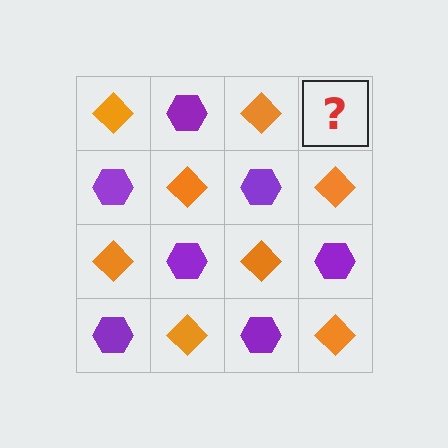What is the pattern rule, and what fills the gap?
The rule is that it alternates orange diamond and purple hexagon in a checkerboard pattern. The gap should be filled with a purple hexagon.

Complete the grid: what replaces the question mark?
The question mark should be replaced with a purple hexagon.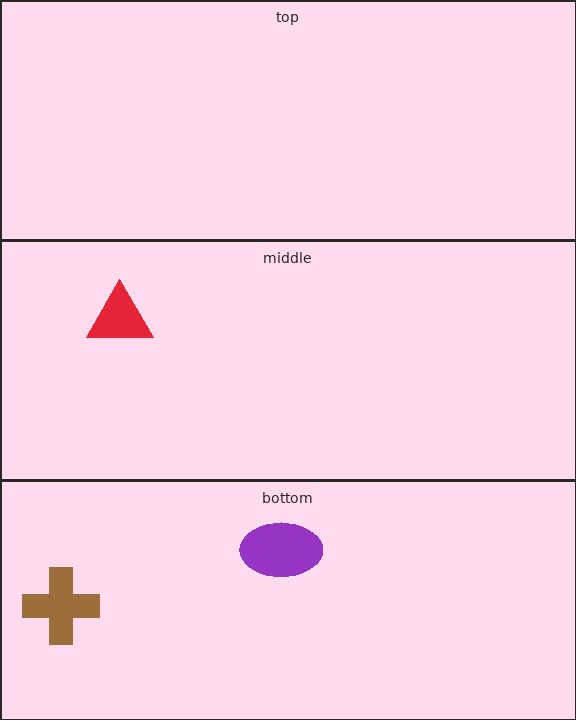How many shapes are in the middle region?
1.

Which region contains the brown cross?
The bottom region.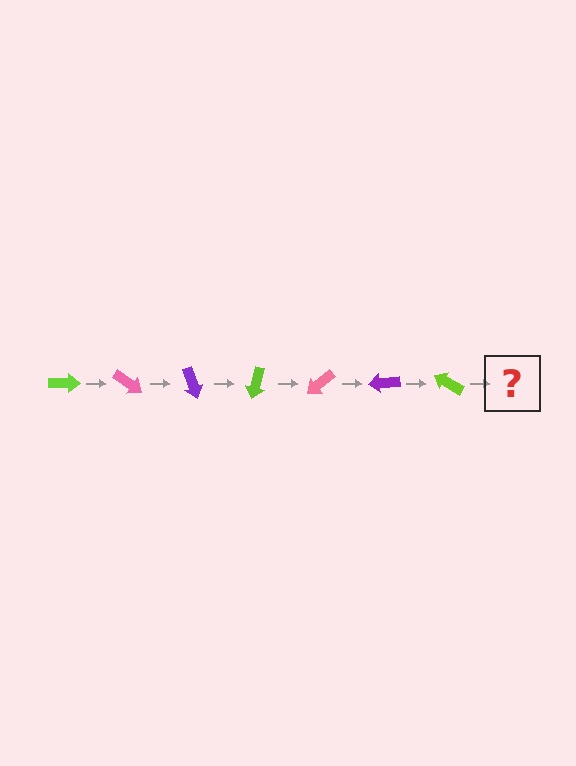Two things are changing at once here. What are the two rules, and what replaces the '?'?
The two rules are that it rotates 35 degrees each step and the color cycles through lime, pink, and purple. The '?' should be a pink arrow, rotated 245 degrees from the start.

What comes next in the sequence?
The next element should be a pink arrow, rotated 245 degrees from the start.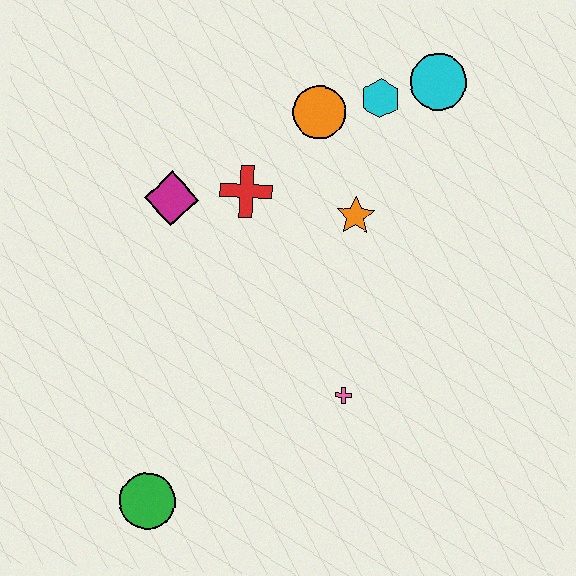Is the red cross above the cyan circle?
No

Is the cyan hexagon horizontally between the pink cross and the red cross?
No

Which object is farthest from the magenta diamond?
The green circle is farthest from the magenta diamond.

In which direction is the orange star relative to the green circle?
The orange star is above the green circle.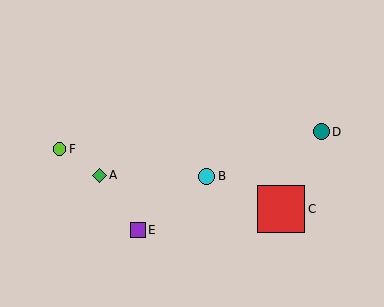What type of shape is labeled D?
Shape D is a teal circle.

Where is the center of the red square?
The center of the red square is at (281, 209).